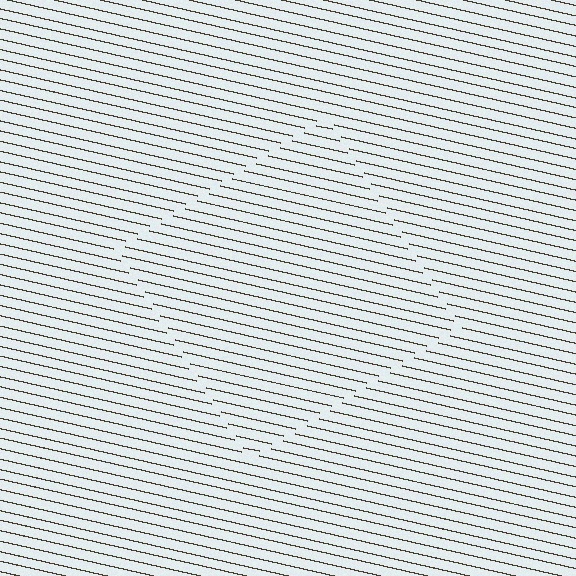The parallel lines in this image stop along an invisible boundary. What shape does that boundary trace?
An illusory square. The interior of the shape contains the same grating, shifted by half a period — the contour is defined by the phase discontinuity where line-ends from the inner and outer gratings abut.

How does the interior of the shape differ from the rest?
The interior of the shape contains the same grating, shifted by half a period — the contour is defined by the phase discontinuity where line-ends from the inner and outer gratings abut.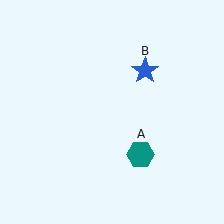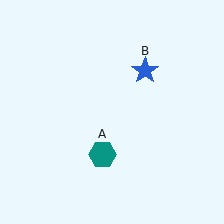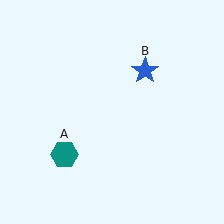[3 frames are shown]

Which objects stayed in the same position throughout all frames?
Blue star (object B) remained stationary.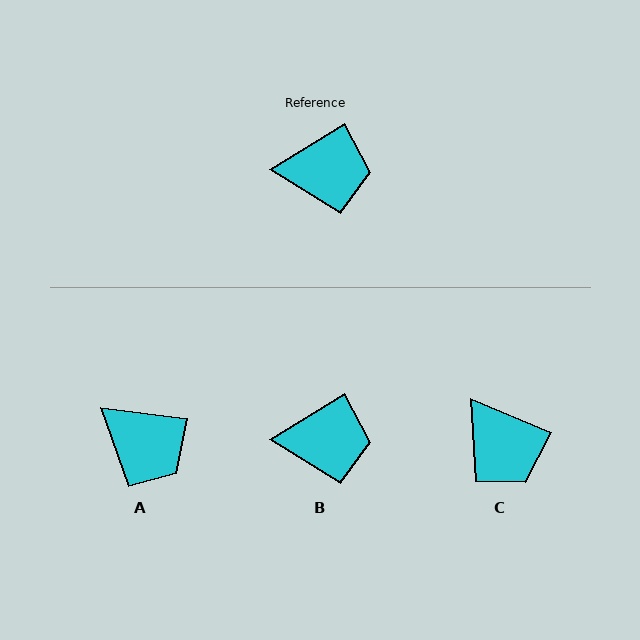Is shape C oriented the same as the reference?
No, it is off by about 55 degrees.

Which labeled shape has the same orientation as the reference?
B.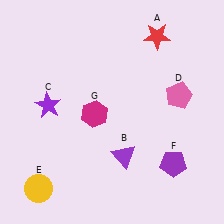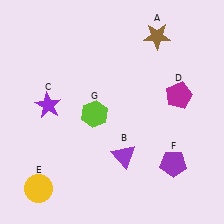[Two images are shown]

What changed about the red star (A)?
In Image 1, A is red. In Image 2, it changed to brown.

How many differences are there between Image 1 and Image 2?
There are 3 differences between the two images.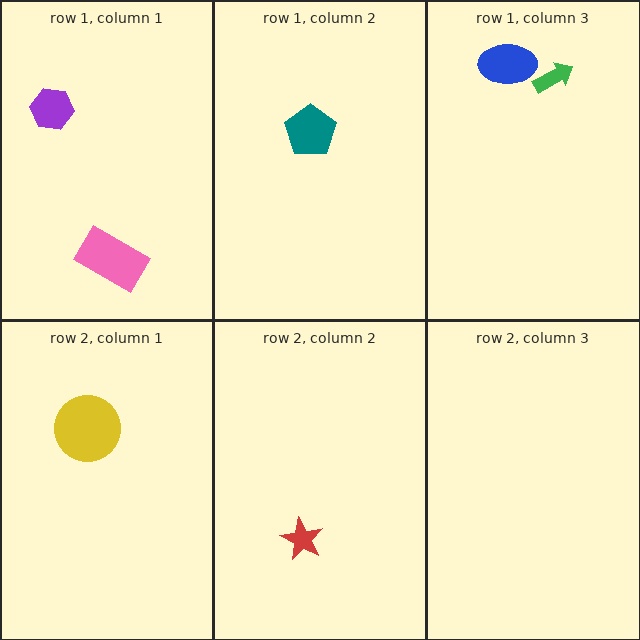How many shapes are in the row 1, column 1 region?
2.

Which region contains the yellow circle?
The row 2, column 1 region.